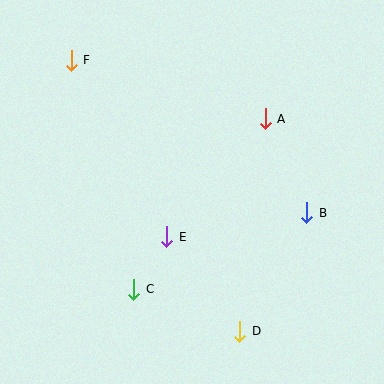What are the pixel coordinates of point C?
Point C is at (134, 289).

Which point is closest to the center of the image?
Point E at (167, 237) is closest to the center.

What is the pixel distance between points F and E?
The distance between F and E is 200 pixels.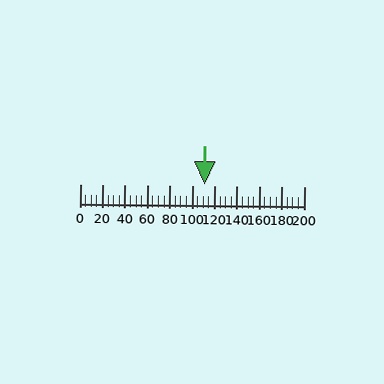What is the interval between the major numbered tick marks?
The major tick marks are spaced 20 units apart.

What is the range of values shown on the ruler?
The ruler shows values from 0 to 200.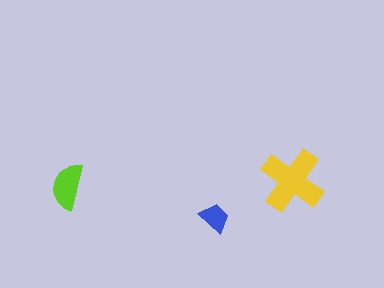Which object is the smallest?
The blue trapezoid.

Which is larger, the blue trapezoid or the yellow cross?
The yellow cross.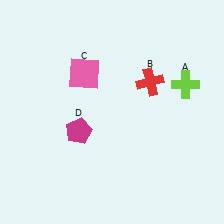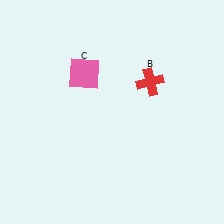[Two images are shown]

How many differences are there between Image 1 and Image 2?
There are 2 differences between the two images.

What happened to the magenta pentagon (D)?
The magenta pentagon (D) was removed in Image 2. It was in the bottom-left area of Image 1.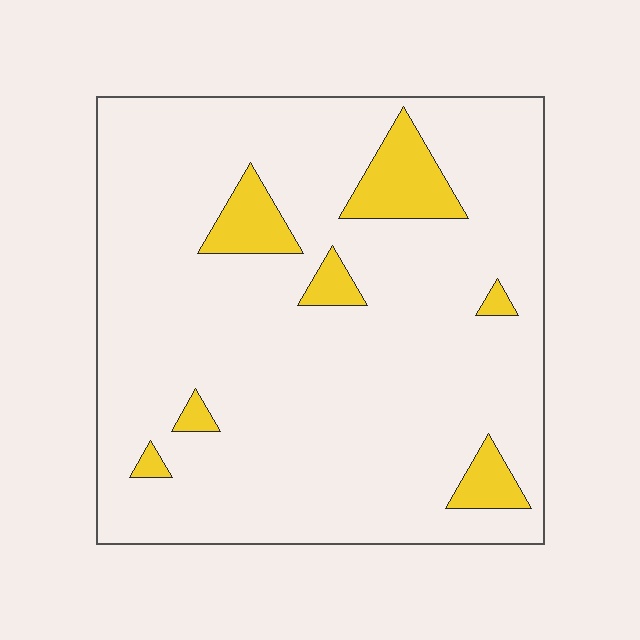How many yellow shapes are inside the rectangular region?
7.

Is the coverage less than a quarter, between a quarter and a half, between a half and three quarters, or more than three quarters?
Less than a quarter.